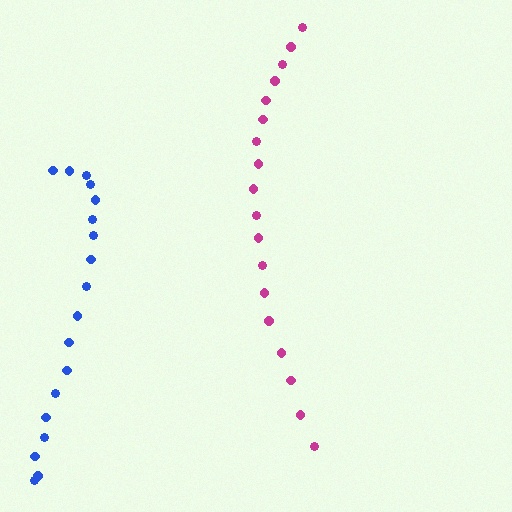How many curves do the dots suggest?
There are 2 distinct paths.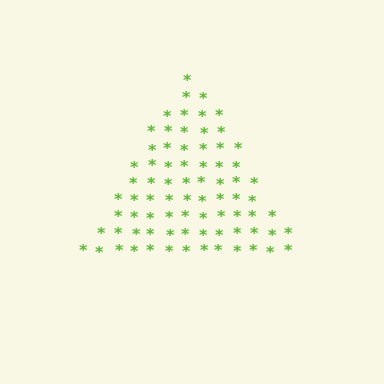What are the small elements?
The small elements are asterisks.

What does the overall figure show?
The overall figure shows a triangle.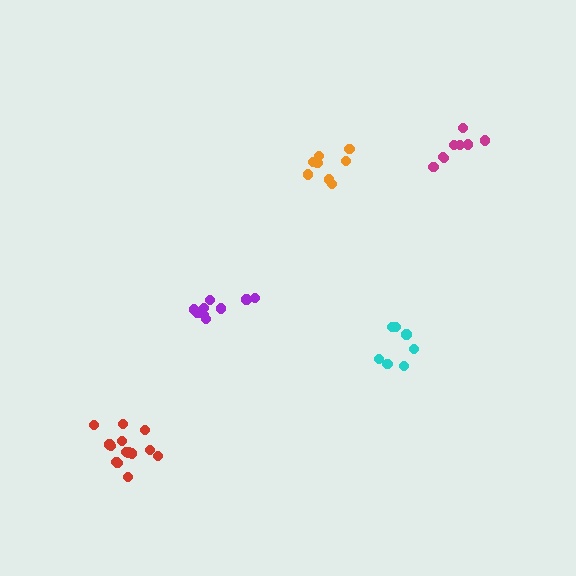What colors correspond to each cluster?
The clusters are colored: orange, purple, cyan, red, magenta.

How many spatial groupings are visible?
There are 5 spatial groupings.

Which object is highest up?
The magenta cluster is topmost.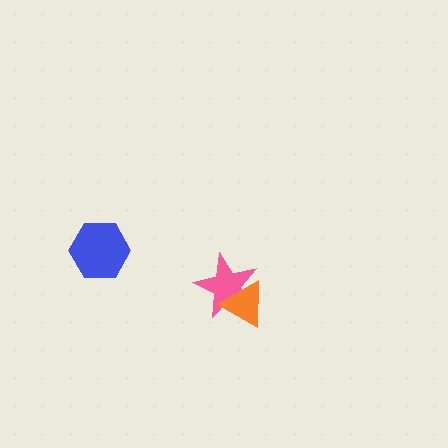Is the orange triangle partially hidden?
No, no other shape covers it.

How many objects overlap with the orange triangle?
1 object overlaps with the orange triangle.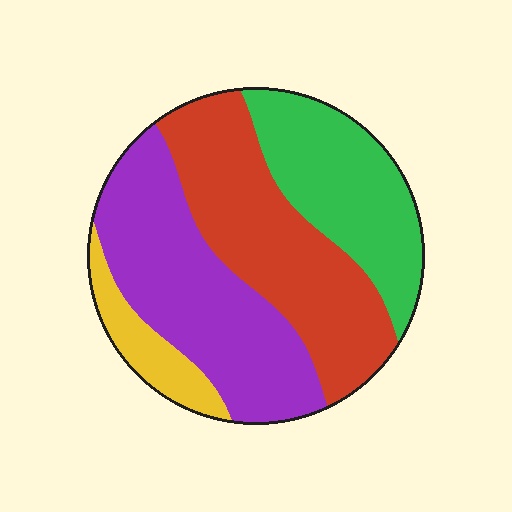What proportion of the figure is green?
Green takes up about one quarter (1/4) of the figure.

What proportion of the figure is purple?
Purple covers 34% of the figure.